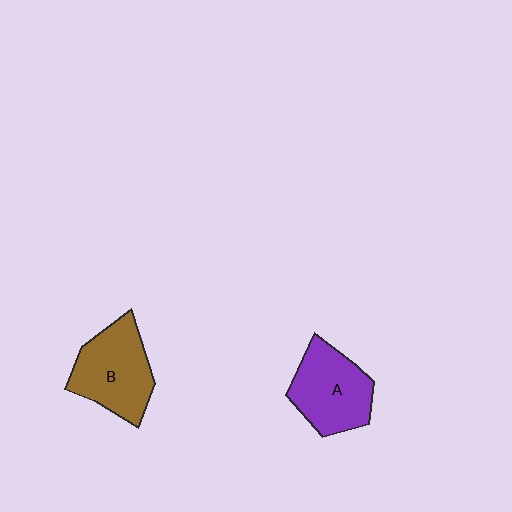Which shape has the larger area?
Shape B (brown).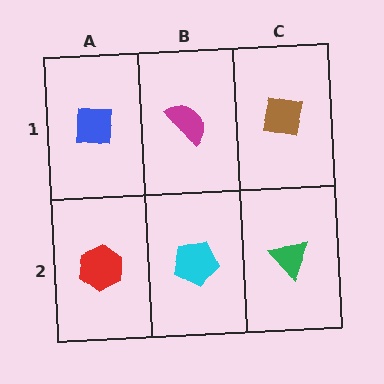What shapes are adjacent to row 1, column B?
A cyan pentagon (row 2, column B), a blue square (row 1, column A), a brown square (row 1, column C).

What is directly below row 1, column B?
A cyan pentagon.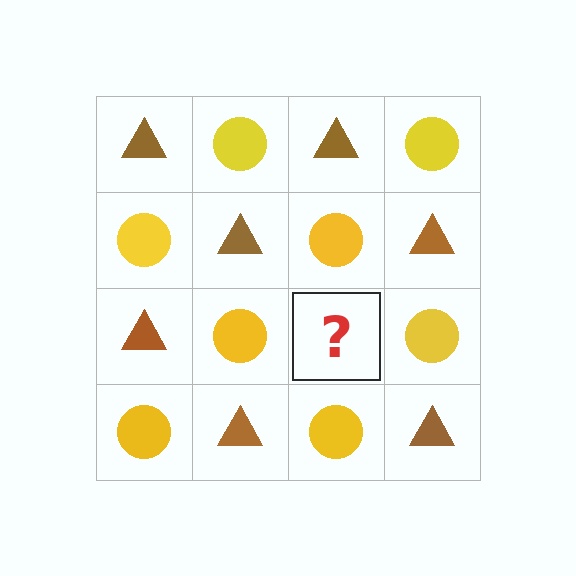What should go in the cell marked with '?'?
The missing cell should contain a brown triangle.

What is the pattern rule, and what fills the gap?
The rule is that it alternates brown triangle and yellow circle in a checkerboard pattern. The gap should be filled with a brown triangle.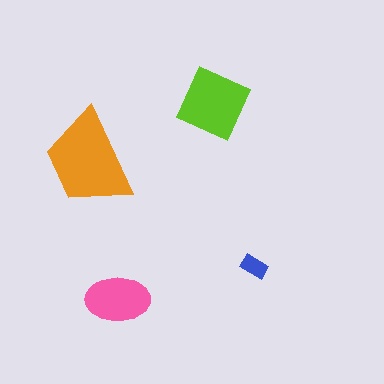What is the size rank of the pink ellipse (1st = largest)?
3rd.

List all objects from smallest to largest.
The blue rectangle, the pink ellipse, the lime square, the orange trapezoid.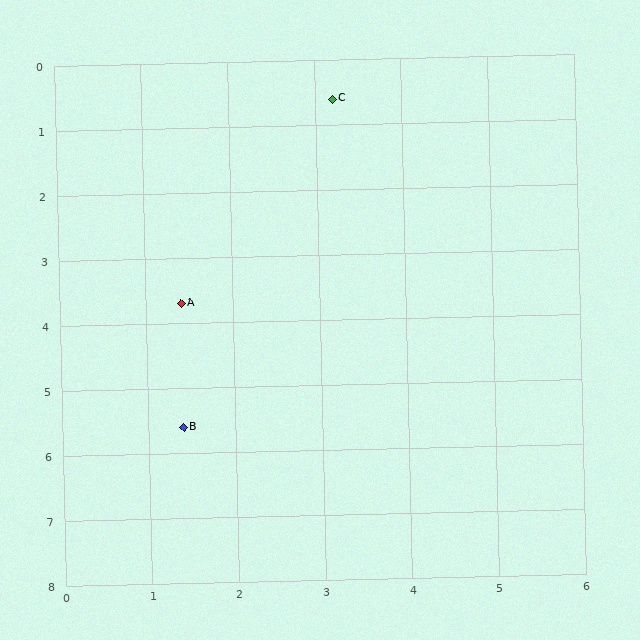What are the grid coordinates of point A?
Point A is at approximately (1.4, 3.7).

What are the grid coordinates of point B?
Point B is at approximately (1.4, 5.6).